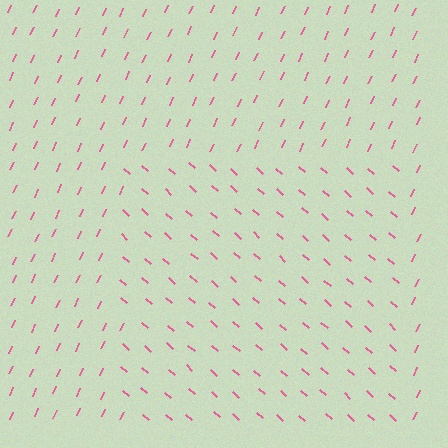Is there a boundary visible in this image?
Yes, there is a texture boundary formed by a change in line orientation.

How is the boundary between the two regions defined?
The boundary is defined purely by a change in line orientation (approximately 72 degrees difference). All lines are the same color and thickness.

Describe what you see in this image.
The image is filled with small pink line segments. A rectangle region in the image has lines oriented differently from the surrounding lines, creating a visible texture boundary.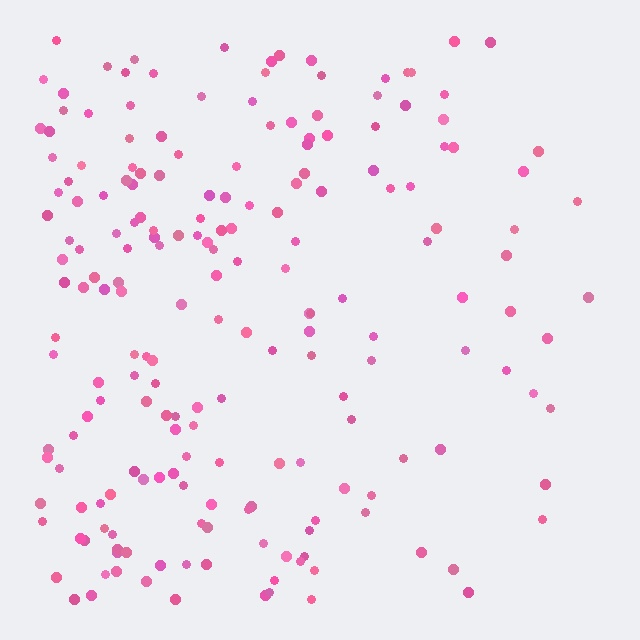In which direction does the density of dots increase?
From right to left, with the left side densest.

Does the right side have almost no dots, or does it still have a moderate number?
Still a moderate number, just noticeably fewer than the left.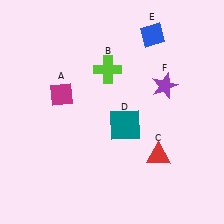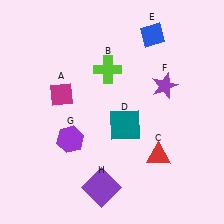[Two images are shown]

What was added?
A purple hexagon (G), a purple square (H) were added in Image 2.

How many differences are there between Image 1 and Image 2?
There are 2 differences between the two images.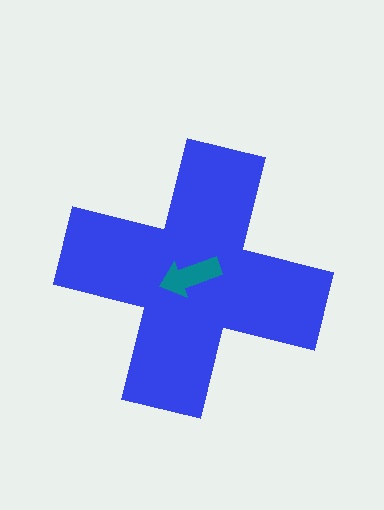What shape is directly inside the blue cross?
The teal arrow.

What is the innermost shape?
The teal arrow.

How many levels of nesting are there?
2.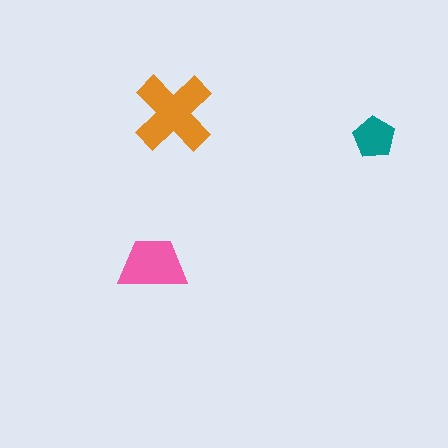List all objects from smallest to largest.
The teal pentagon, the pink trapezoid, the orange cross.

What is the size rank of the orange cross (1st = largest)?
1st.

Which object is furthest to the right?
The teal pentagon is rightmost.